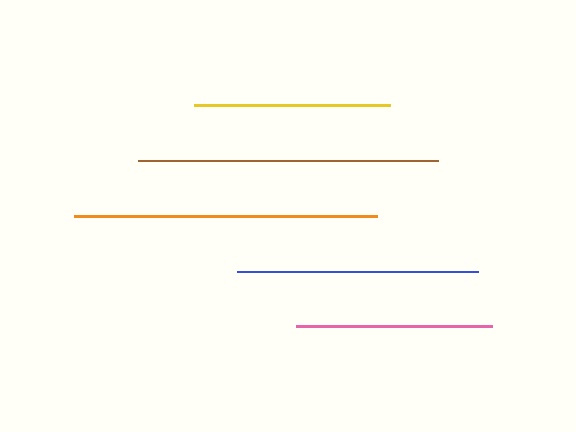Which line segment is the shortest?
The pink line is the shortest at approximately 196 pixels.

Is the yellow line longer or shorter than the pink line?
The yellow line is longer than the pink line.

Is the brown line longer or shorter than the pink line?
The brown line is longer than the pink line.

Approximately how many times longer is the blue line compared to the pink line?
The blue line is approximately 1.2 times the length of the pink line.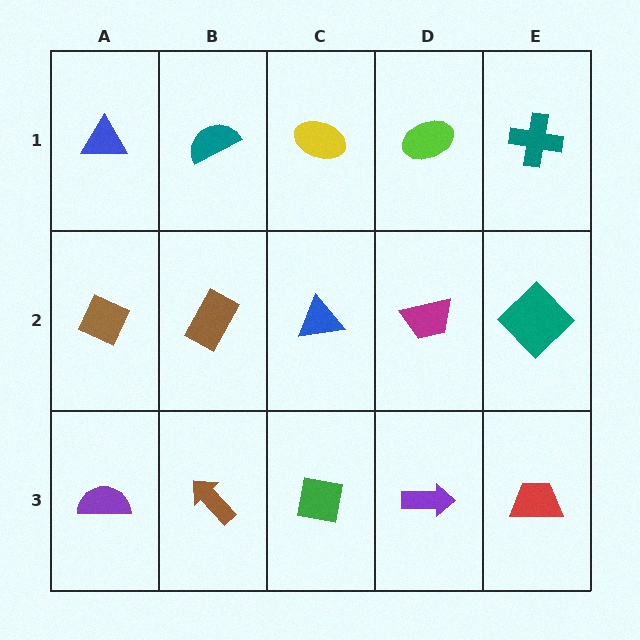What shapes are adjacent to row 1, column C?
A blue triangle (row 2, column C), a teal semicircle (row 1, column B), a lime ellipse (row 1, column D).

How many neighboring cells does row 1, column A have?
2.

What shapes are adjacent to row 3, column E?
A teal diamond (row 2, column E), a purple arrow (row 3, column D).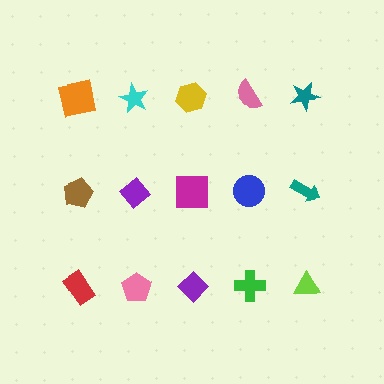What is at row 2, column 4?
A blue circle.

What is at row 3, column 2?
A pink pentagon.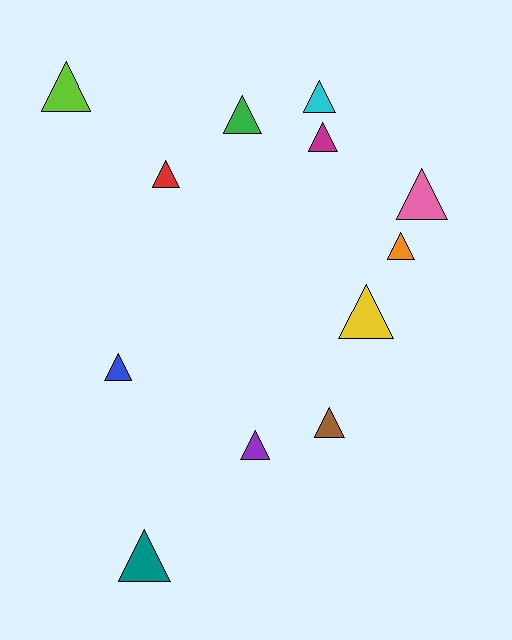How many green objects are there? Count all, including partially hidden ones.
There is 1 green object.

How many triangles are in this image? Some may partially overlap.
There are 12 triangles.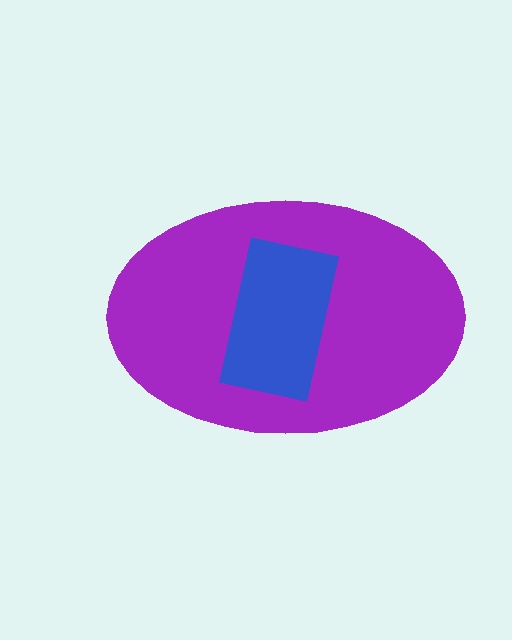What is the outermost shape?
The purple ellipse.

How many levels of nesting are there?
2.